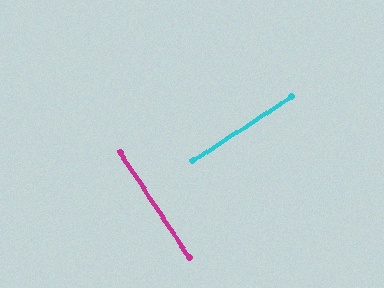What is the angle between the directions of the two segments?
Approximately 90 degrees.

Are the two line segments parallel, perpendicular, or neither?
Perpendicular — they meet at approximately 90°.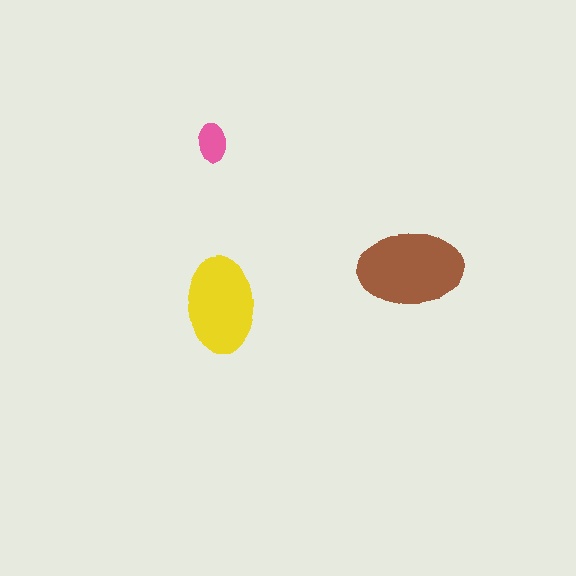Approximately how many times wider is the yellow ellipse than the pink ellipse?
About 2.5 times wider.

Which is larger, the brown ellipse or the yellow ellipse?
The brown one.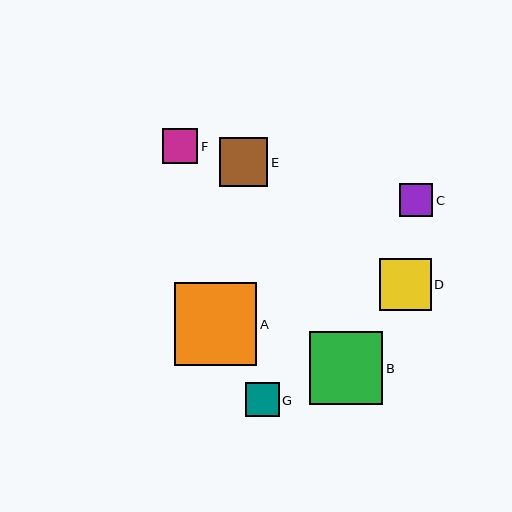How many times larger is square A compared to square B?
Square A is approximately 1.1 times the size of square B.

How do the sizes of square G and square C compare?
Square G and square C are approximately the same size.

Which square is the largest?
Square A is the largest with a size of approximately 83 pixels.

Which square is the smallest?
Square C is the smallest with a size of approximately 33 pixels.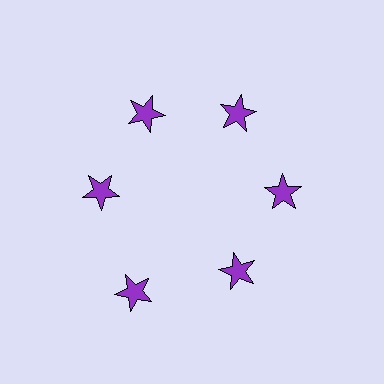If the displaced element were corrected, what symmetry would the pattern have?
It would have 6-fold rotational symmetry — the pattern would map onto itself every 60 degrees.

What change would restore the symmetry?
The symmetry would be restored by moving it inward, back onto the ring so that all 6 stars sit at equal angles and equal distance from the center.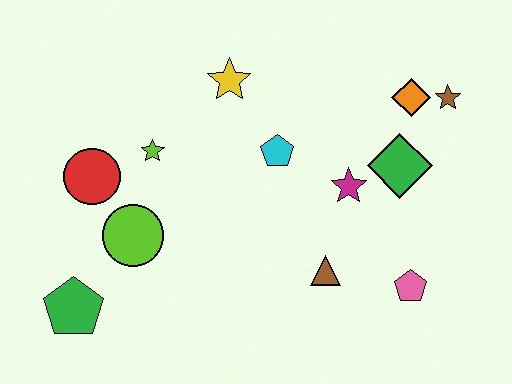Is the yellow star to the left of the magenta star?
Yes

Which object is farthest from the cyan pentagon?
The green pentagon is farthest from the cyan pentagon.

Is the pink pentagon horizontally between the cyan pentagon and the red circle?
No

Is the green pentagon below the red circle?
Yes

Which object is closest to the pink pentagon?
The brown triangle is closest to the pink pentagon.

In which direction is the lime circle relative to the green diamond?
The lime circle is to the left of the green diamond.